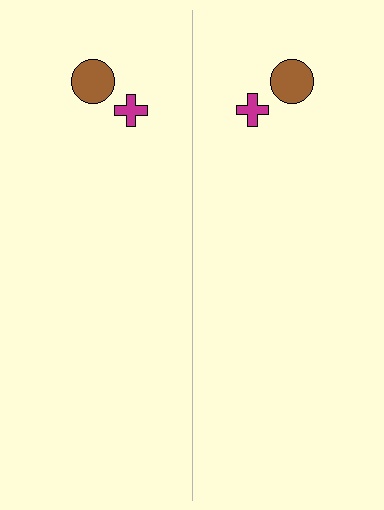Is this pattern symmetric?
Yes, this pattern has bilateral (reflection) symmetry.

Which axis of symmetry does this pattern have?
The pattern has a vertical axis of symmetry running through the center of the image.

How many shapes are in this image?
There are 4 shapes in this image.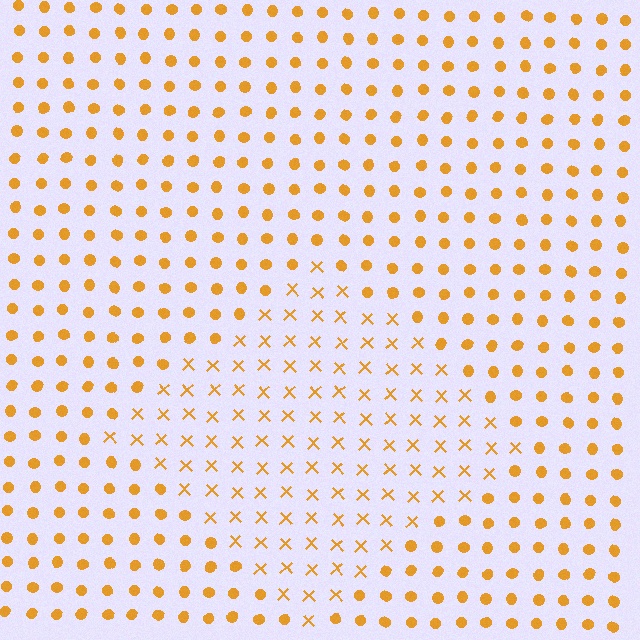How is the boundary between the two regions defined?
The boundary is defined by a change in element shape: X marks inside vs. circles outside. All elements share the same color and spacing.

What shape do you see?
I see a diamond.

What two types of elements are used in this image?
The image uses X marks inside the diamond region and circles outside it.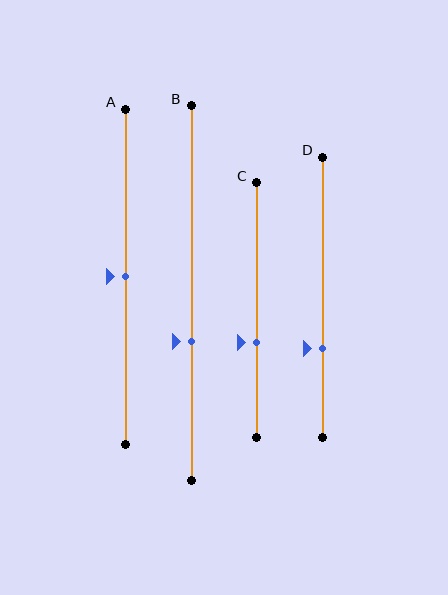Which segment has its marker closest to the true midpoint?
Segment A has its marker closest to the true midpoint.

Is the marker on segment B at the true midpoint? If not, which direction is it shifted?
No, the marker on segment B is shifted downward by about 13% of the segment length.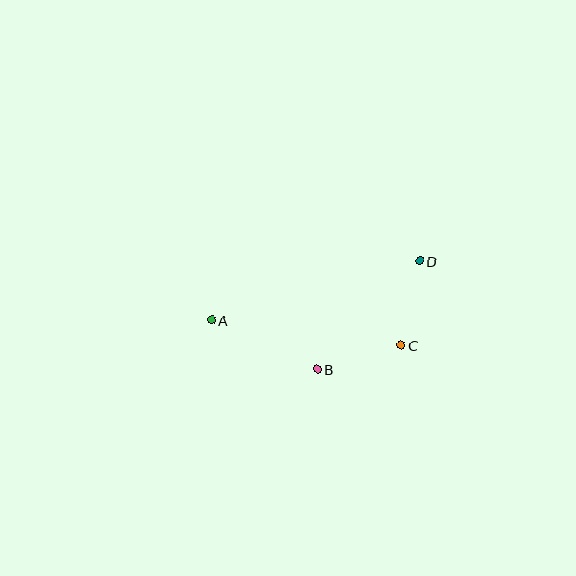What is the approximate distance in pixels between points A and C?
The distance between A and C is approximately 191 pixels.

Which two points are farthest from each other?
Points A and D are farthest from each other.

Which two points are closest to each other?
Points C and D are closest to each other.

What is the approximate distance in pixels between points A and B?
The distance between A and B is approximately 117 pixels.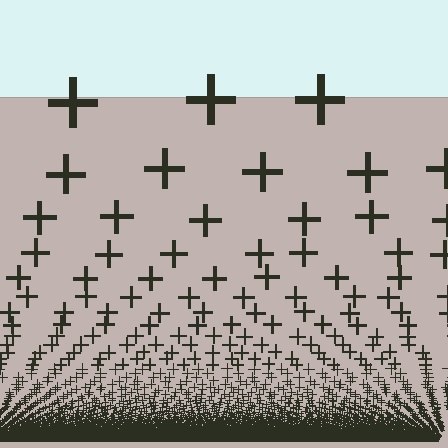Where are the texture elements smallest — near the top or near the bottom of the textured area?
Near the bottom.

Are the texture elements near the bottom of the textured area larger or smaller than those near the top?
Smaller. The gradient is inverted — elements near the bottom are smaller and denser.